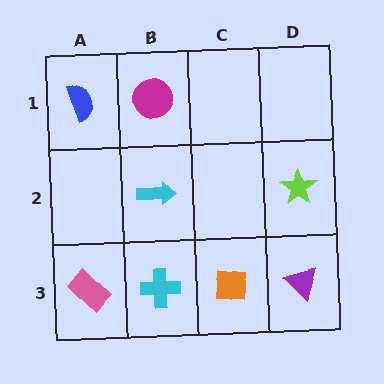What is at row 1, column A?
A blue semicircle.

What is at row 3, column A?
A pink rectangle.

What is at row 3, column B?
A cyan cross.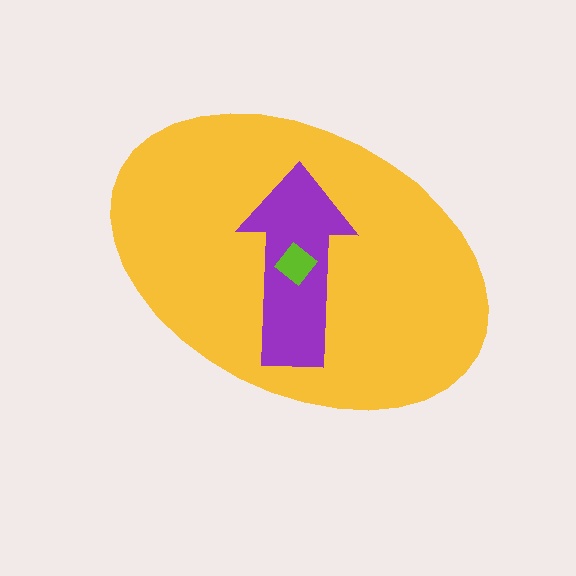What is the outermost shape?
The yellow ellipse.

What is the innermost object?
The lime diamond.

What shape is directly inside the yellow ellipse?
The purple arrow.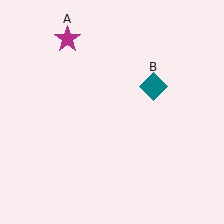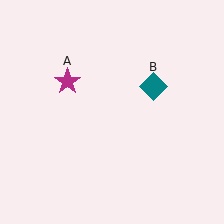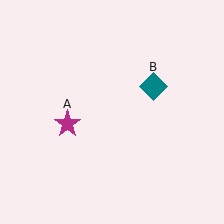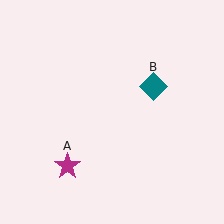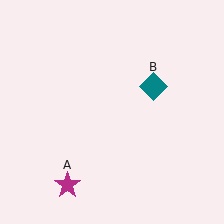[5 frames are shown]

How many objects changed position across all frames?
1 object changed position: magenta star (object A).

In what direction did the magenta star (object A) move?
The magenta star (object A) moved down.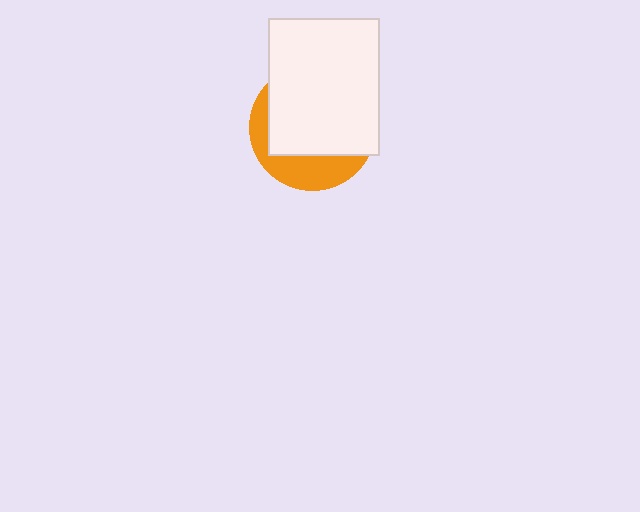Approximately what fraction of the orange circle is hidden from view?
Roughly 69% of the orange circle is hidden behind the white rectangle.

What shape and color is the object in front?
The object in front is a white rectangle.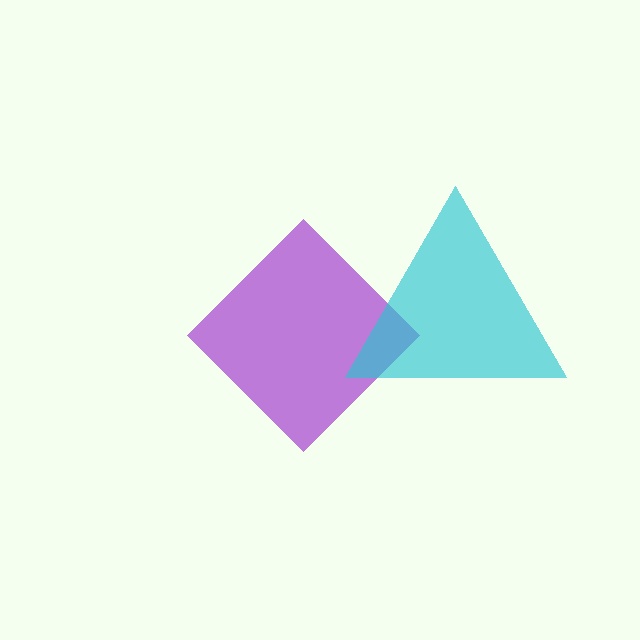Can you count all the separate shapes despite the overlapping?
Yes, there are 2 separate shapes.